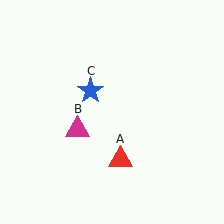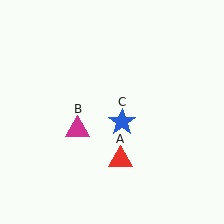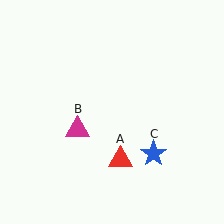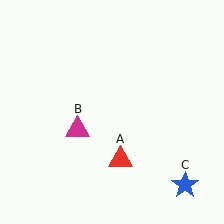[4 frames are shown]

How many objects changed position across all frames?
1 object changed position: blue star (object C).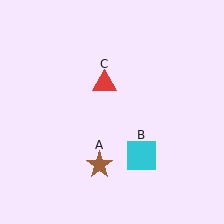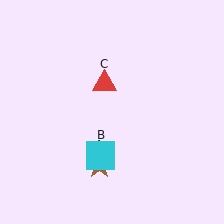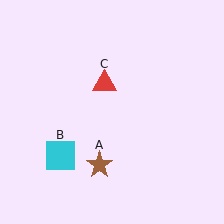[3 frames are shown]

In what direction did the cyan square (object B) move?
The cyan square (object B) moved left.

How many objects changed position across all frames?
1 object changed position: cyan square (object B).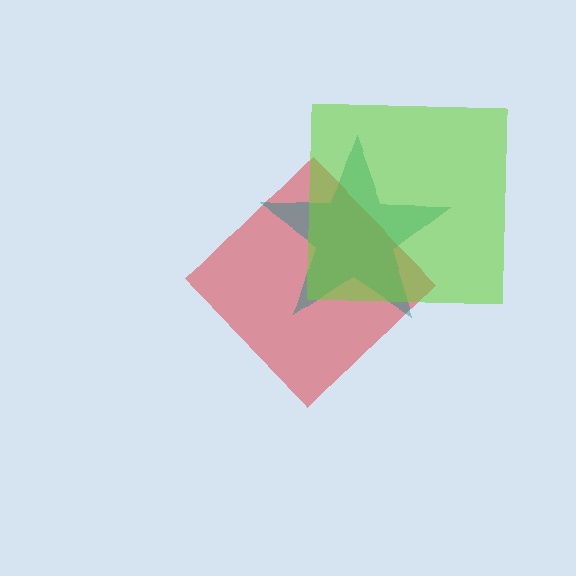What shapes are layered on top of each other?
The layered shapes are: a red diamond, a teal star, a lime square.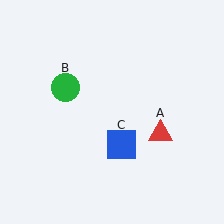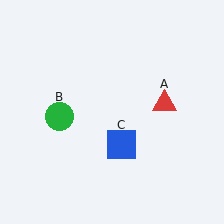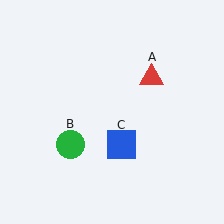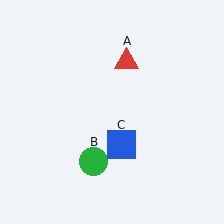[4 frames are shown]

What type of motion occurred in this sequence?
The red triangle (object A), green circle (object B) rotated counterclockwise around the center of the scene.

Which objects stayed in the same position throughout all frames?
Blue square (object C) remained stationary.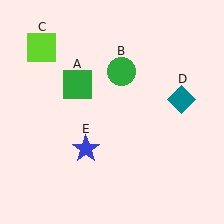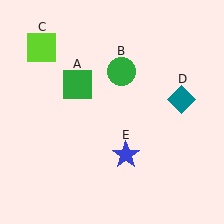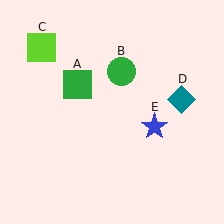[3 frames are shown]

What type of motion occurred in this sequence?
The blue star (object E) rotated counterclockwise around the center of the scene.